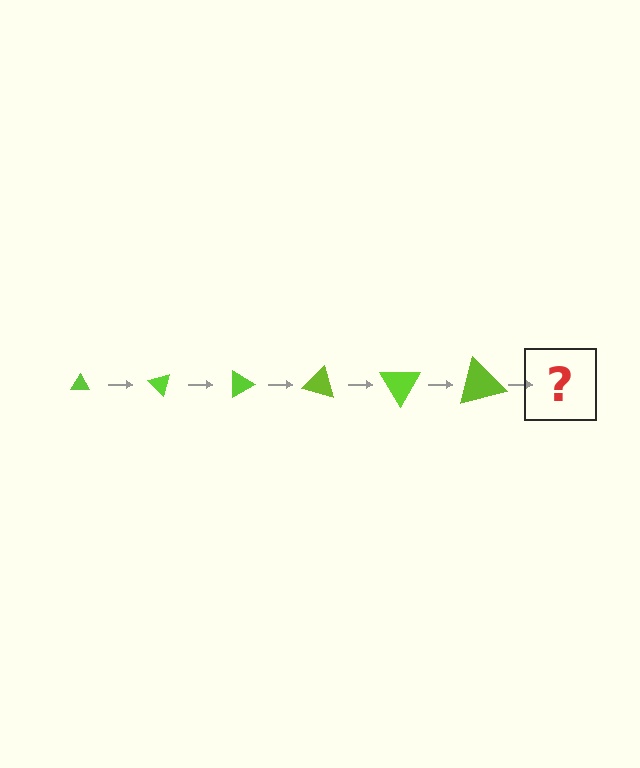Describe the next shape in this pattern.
It should be a triangle, larger than the previous one and rotated 270 degrees from the start.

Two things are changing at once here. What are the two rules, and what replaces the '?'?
The two rules are that the triangle grows larger each step and it rotates 45 degrees each step. The '?' should be a triangle, larger than the previous one and rotated 270 degrees from the start.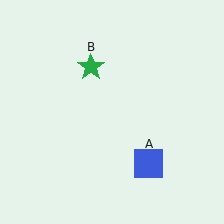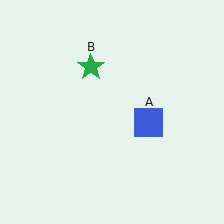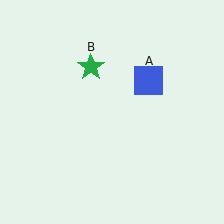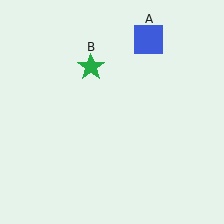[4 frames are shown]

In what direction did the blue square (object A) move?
The blue square (object A) moved up.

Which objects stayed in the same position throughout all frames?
Green star (object B) remained stationary.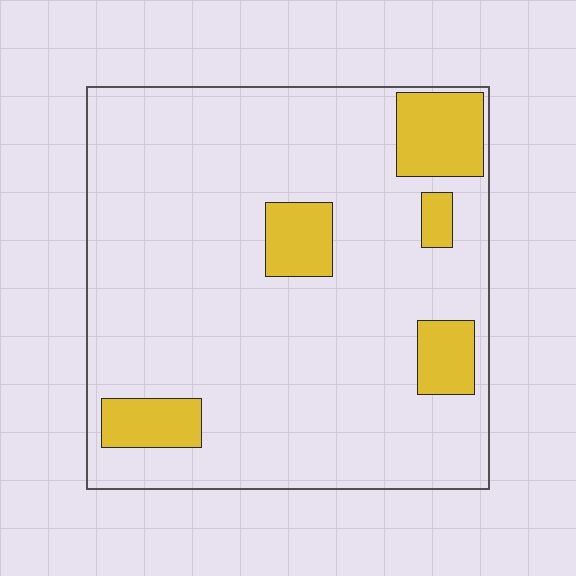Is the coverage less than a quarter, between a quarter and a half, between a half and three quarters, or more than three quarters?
Less than a quarter.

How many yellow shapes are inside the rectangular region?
5.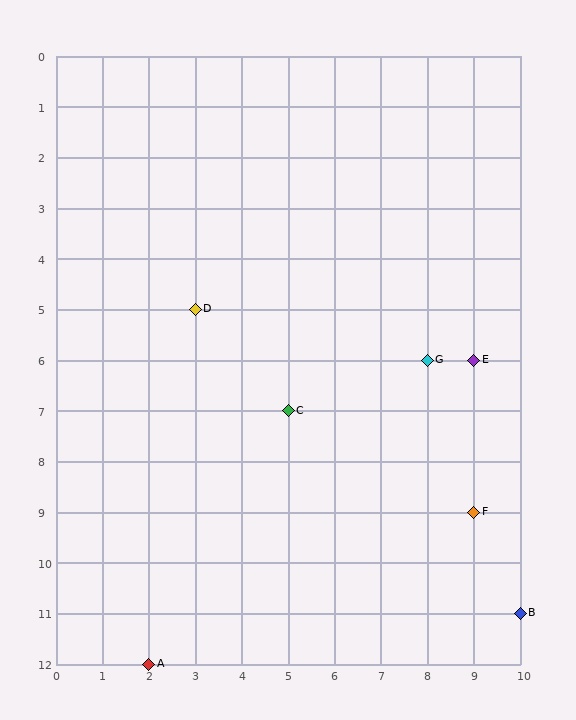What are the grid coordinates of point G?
Point G is at grid coordinates (8, 6).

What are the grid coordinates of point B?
Point B is at grid coordinates (10, 11).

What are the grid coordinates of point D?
Point D is at grid coordinates (3, 5).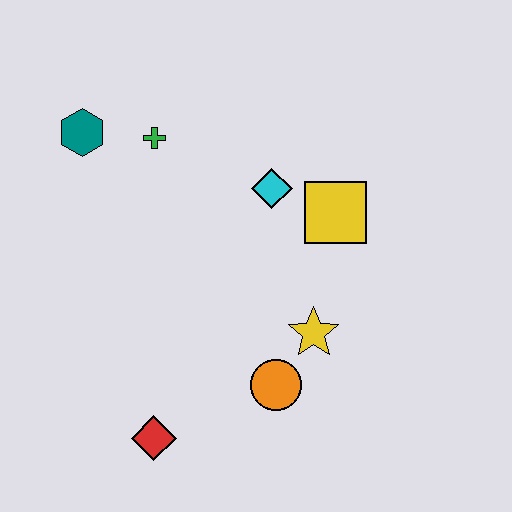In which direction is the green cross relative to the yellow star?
The green cross is above the yellow star.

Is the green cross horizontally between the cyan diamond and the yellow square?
No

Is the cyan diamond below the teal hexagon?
Yes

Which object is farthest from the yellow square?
The red diamond is farthest from the yellow square.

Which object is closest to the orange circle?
The yellow star is closest to the orange circle.